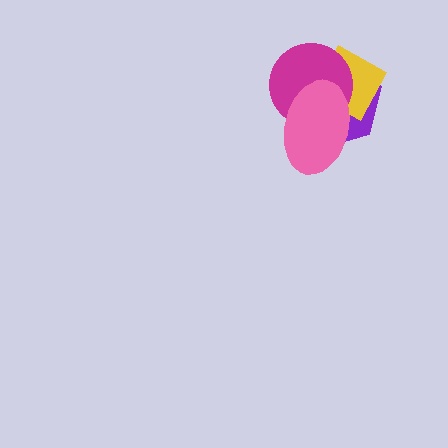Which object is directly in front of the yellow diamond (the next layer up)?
The magenta circle is directly in front of the yellow diamond.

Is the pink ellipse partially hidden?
No, no other shape covers it.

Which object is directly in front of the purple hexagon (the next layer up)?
The yellow diamond is directly in front of the purple hexagon.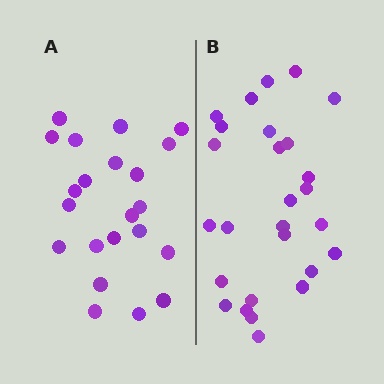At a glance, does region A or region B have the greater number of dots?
Region B (the right region) has more dots.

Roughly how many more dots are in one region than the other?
Region B has about 5 more dots than region A.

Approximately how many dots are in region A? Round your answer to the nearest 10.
About 20 dots. (The exact count is 22, which rounds to 20.)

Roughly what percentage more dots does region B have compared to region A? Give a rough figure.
About 25% more.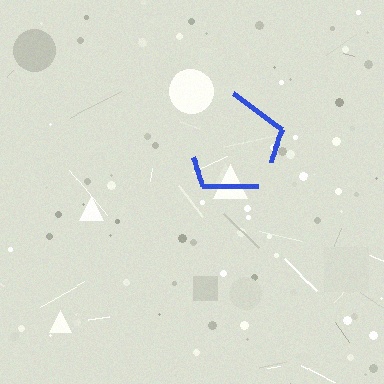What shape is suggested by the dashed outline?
The dashed outline suggests a pentagon.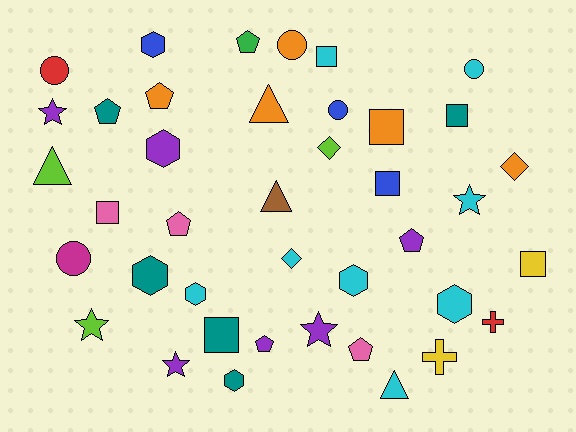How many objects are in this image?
There are 40 objects.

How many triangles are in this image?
There are 4 triangles.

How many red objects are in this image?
There are 2 red objects.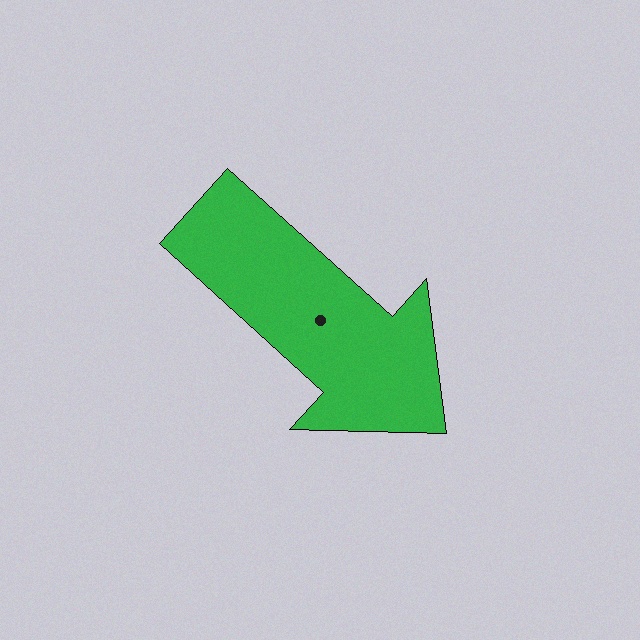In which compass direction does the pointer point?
Southeast.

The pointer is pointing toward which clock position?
Roughly 4 o'clock.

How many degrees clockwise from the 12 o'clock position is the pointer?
Approximately 132 degrees.